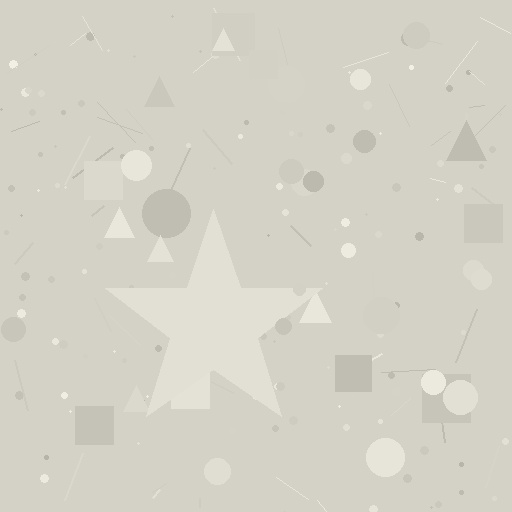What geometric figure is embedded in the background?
A star is embedded in the background.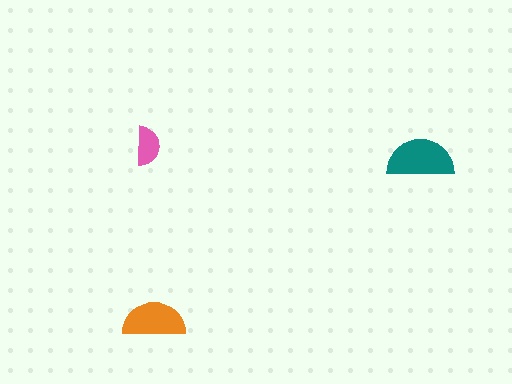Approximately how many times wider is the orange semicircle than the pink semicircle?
About 1.5 times wider.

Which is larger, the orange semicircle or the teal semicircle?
The teal one.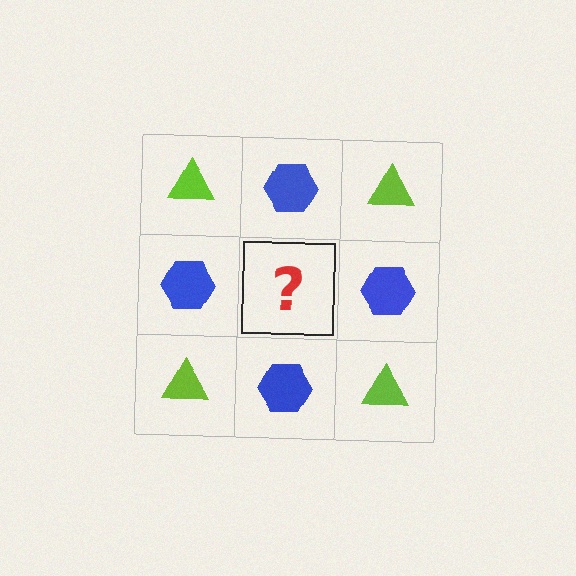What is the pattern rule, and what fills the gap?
The rule is that it alternates lime triangle and blue hexagon in a checkerboard pattern. The gap should be filled with a lime triangle.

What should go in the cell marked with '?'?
The missing cell should contain a lime triangle.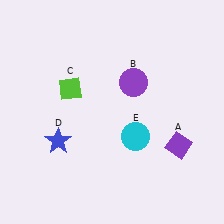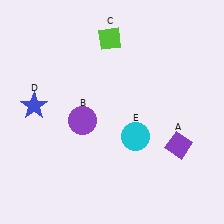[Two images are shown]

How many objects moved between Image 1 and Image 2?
3 objects moved between the two images.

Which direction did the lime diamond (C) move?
The lime diamond (C) moved up.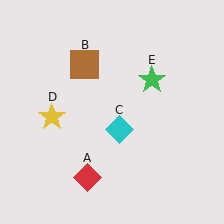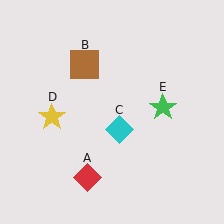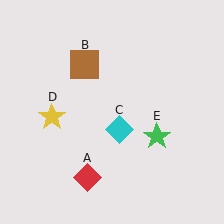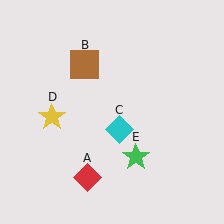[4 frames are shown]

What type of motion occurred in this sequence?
The green star (object E) rotated clockwise around the center of the scene.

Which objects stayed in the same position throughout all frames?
Red diamond (object A) and brown square (object B) and cyan diamond (object C) and yellow star (object D) remained stationary.